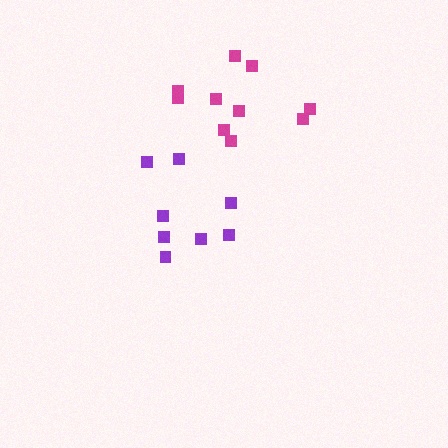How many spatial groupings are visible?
There are 2 spatial groupings.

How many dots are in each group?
Group 1: 8 dots, Group 2: 10 dots (18 total).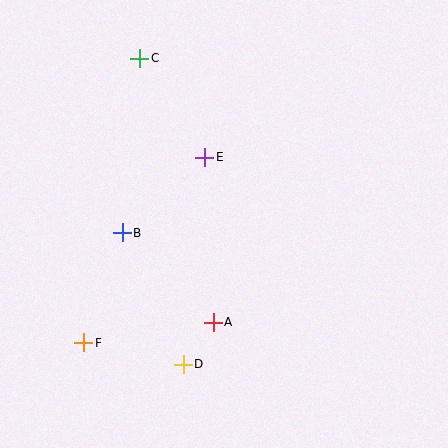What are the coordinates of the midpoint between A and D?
The midpoint between A and D is at (198, 343).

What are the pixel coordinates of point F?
Point F is at (84, 343).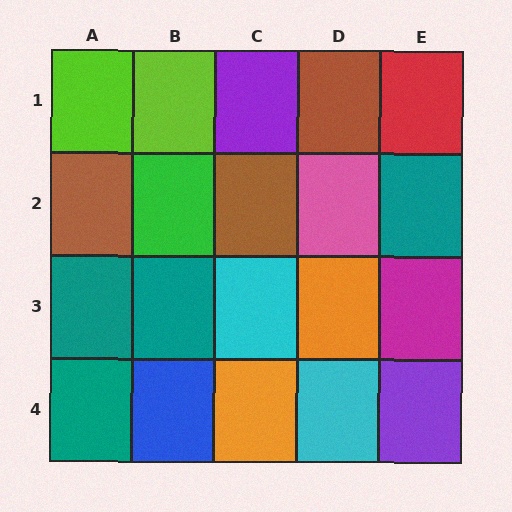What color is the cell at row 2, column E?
Teal.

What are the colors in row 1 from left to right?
Lime, lime, purple, brown, red.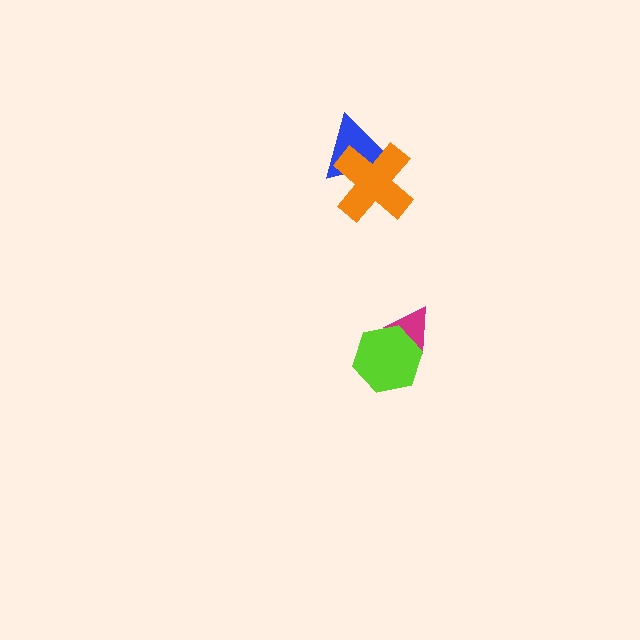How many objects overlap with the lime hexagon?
1 object overlaps with the lime hexagon.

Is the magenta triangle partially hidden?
Yes, it is partially covered by another shape.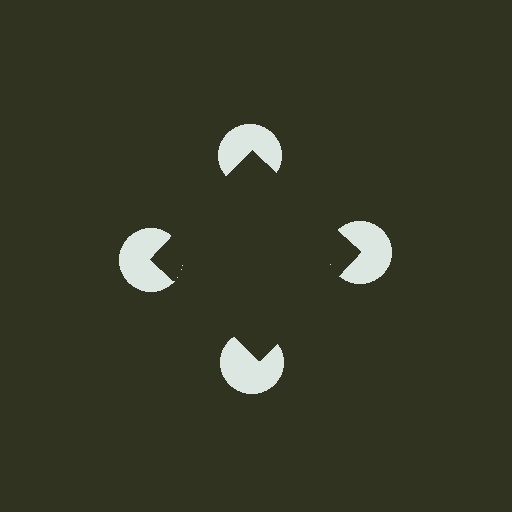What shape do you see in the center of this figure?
An illusory square — its edges are inferred from the aligned wedge cuts in the pac-man discs, not physically drawn.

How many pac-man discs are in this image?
There are 4 — one at each vertex of the illusory square.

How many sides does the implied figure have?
4 sides.